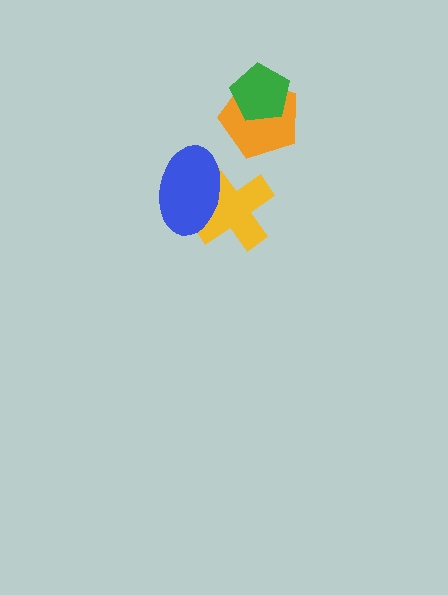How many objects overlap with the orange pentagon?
1 object overlaps with the orange pentagon.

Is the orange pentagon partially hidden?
Yes, it is partially covered by another shape.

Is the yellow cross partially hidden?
Yes, it is partially covered by another shape.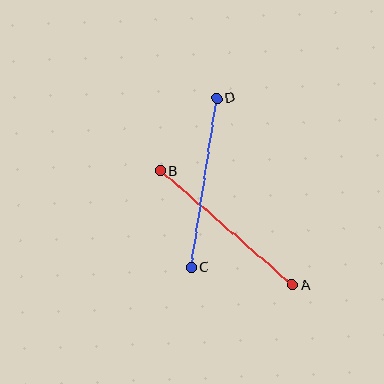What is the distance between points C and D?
The distance is approximately 171 pixels.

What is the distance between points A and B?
The distance is approximately 174 pixels.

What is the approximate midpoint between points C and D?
The midpoint is at approximately (204, 183) pixels.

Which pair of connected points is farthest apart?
Points A and B are farthest apart.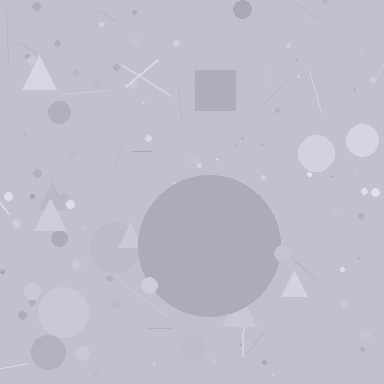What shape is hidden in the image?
A circle is hidden in the image.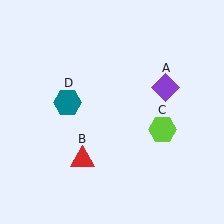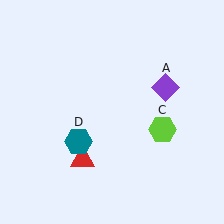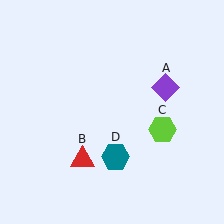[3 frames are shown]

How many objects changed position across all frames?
1 object changed position: teal hexagon (object D).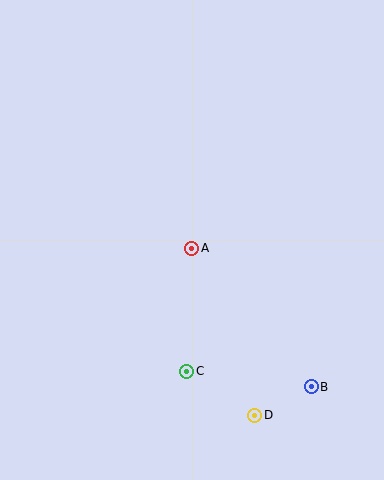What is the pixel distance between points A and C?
The distance between A and C is 123 pixels.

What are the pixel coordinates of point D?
Point D is at (255, 415).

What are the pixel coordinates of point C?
Point C is at (187, 371).